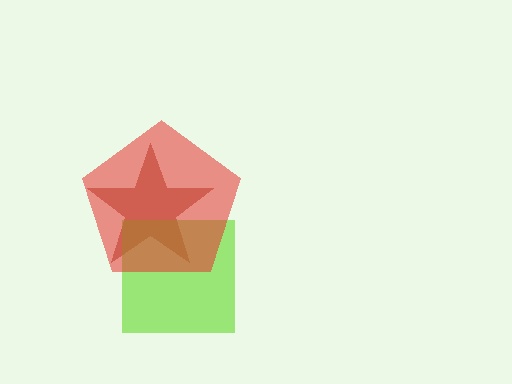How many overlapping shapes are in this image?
There are 3 overlapping shapes in the image.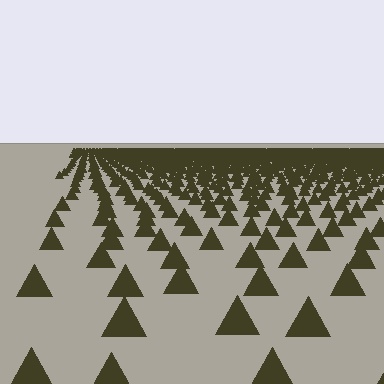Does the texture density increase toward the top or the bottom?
Density increases toward the top.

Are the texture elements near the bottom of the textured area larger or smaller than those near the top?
Larger. Near the bottom, elements are closer to the viewer and appear at a bigger on-screen size.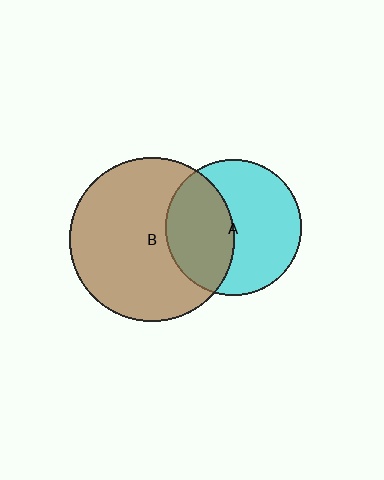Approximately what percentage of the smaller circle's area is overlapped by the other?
Approximately 40%.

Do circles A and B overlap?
Yes.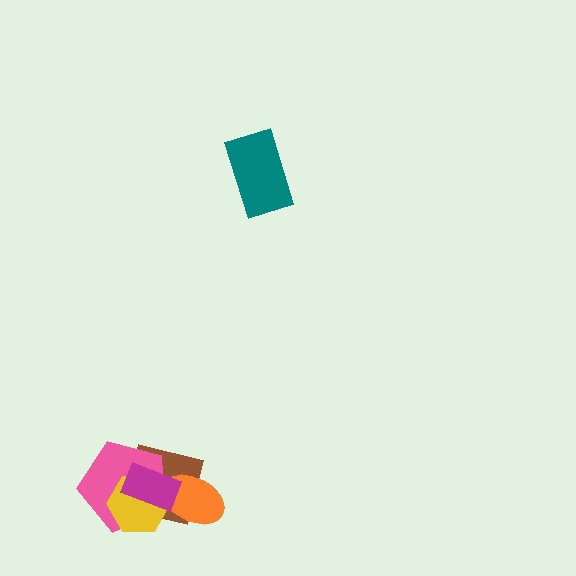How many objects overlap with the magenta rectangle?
4 objects overlap with the magenta rectangle.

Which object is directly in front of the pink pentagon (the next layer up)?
The yellow hexagon is directly in front of the pink pentagon.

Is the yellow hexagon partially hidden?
Yes, it is partially covered by another shape.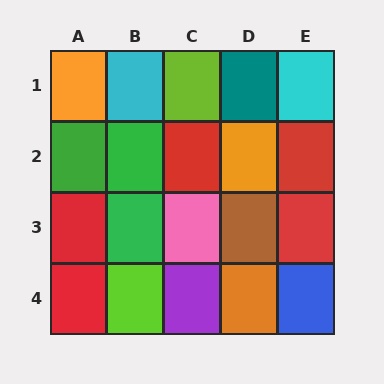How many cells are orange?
3 cells are orange.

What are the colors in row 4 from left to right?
Red, lime, purple, orange, blue.